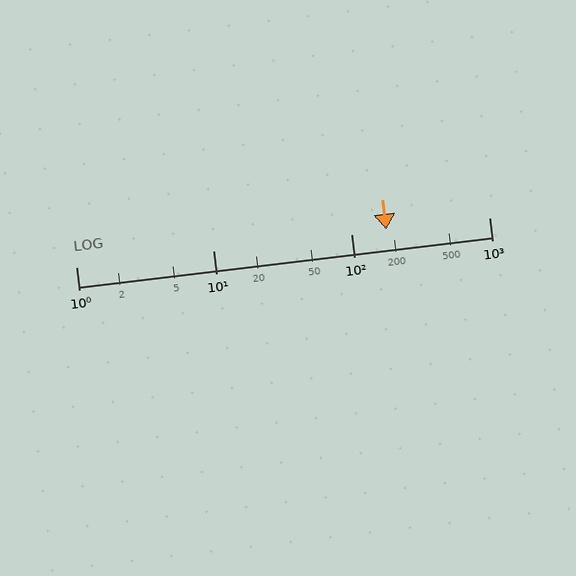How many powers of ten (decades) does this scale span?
The scale spans 3 decades, from 1 to 1000.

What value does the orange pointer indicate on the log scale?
The pointer indicates approximately 180.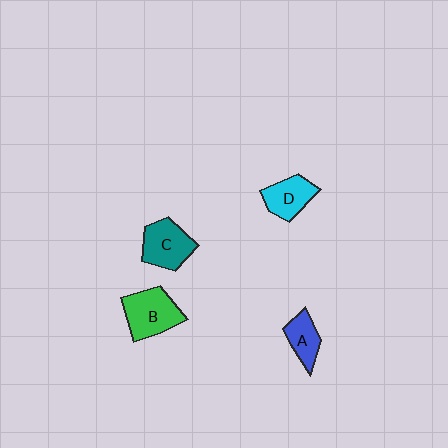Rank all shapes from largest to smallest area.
From largest to smallest: B (green), C (teal), D (cyan), A (blue).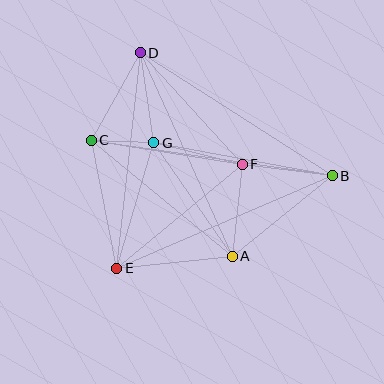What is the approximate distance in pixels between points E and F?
The distance between E and F is approximately 163 pixels.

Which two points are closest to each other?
Points C and G are closest to each other.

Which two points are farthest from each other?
Points B and C are farthest from each other.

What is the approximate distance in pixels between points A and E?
The distance between A and E is approximately 117 pixels.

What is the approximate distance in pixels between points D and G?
The distance between D and G is approximately 91 pixels.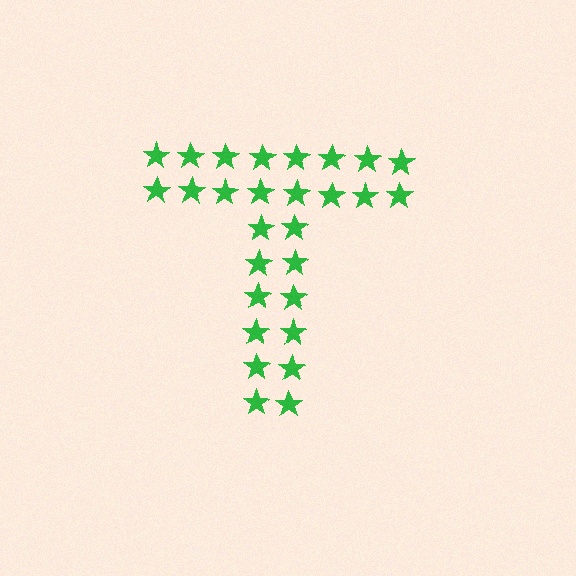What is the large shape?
The large shape is the letter T.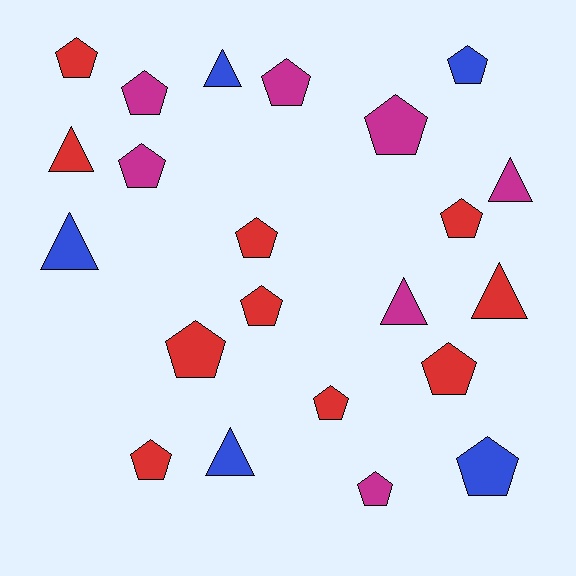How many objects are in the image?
There are 22 objects.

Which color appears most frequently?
Red, with 10 objects.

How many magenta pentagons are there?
There are 5 magenta pentagons.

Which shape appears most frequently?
Pentagon, with 15 objects.